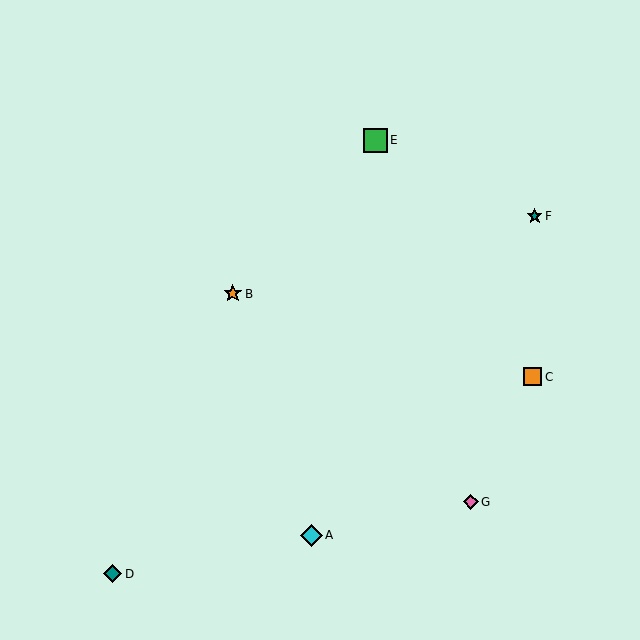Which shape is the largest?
The green square (labeled E) is the largest.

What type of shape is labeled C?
Shape C is an orange square.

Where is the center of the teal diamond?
The center of the teal diamond is at (112, 574).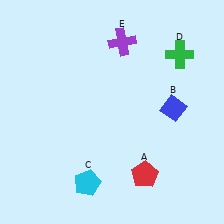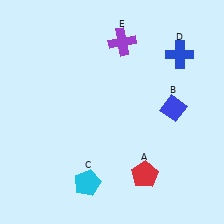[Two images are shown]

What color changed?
The cross (D) changed from green in Image 1 to blue in Image 2.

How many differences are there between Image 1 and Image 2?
There is 1 difference between the two images.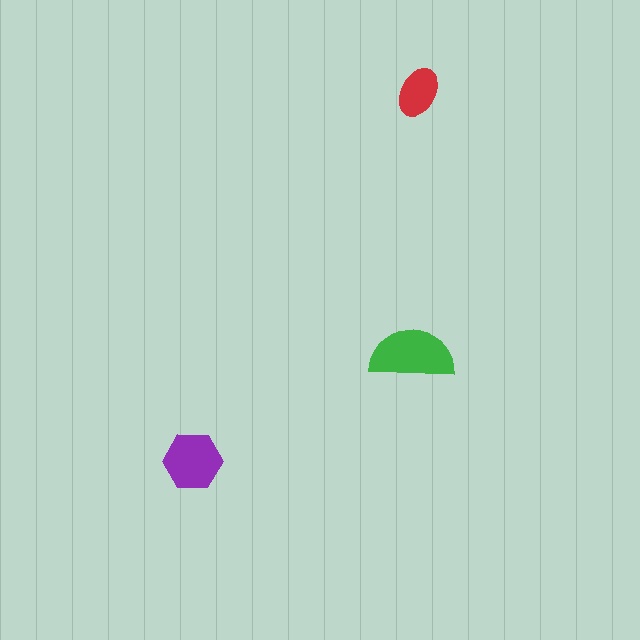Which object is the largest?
The green semicircle.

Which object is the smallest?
The red ellipse.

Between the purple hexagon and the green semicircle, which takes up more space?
The green semicircle.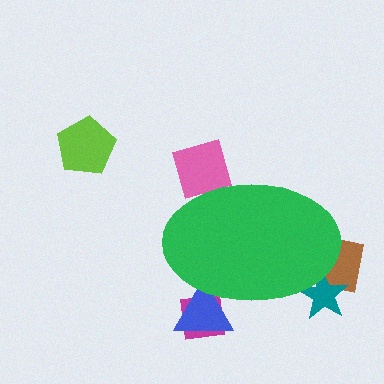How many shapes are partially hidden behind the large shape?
5 shapes are partially hidden.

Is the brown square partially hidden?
Yes, the brown square is partially hidden behind the green ellipse.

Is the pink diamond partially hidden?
Yes, the pink diamond is partially hidden behind the green ellipse.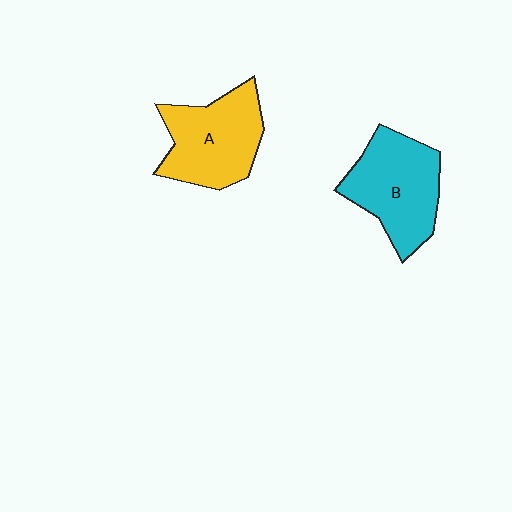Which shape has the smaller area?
Shape A (yellow).